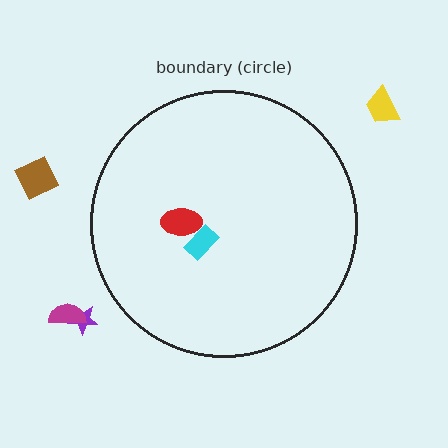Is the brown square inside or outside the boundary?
Outside.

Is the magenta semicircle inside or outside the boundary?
Outside.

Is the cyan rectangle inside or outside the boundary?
Inside.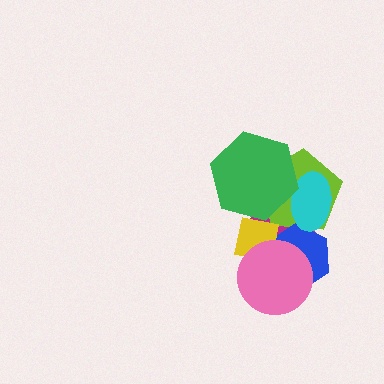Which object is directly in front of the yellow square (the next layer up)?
The green hexagon is directly in front of the yellow square.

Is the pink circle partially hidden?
No, no other shape covers it.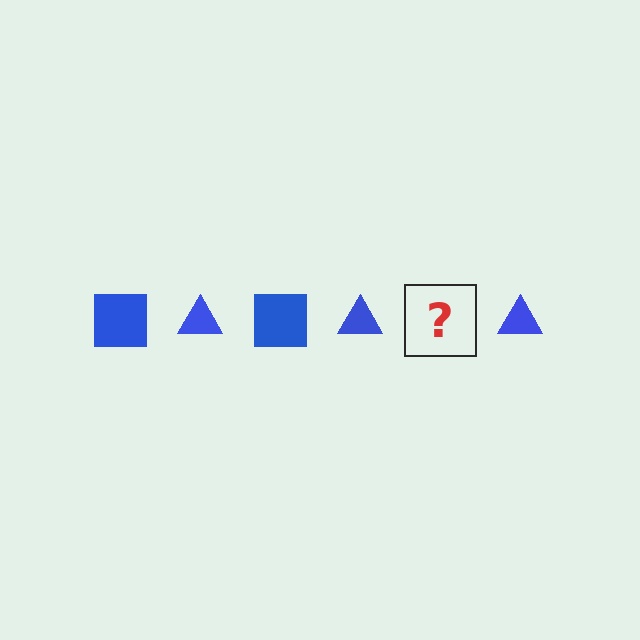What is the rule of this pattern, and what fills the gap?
The rule is that the pattern cycles through square, triangle shapes in blue. The gap should be filled with a blue square.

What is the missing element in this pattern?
The missing element is a blue square.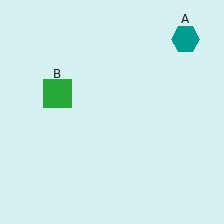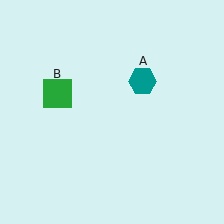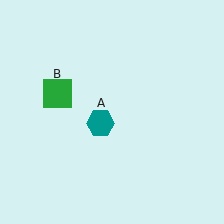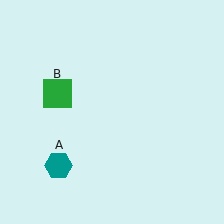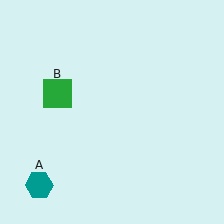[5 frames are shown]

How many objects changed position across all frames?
1 object changed position: teal hexagon (object A).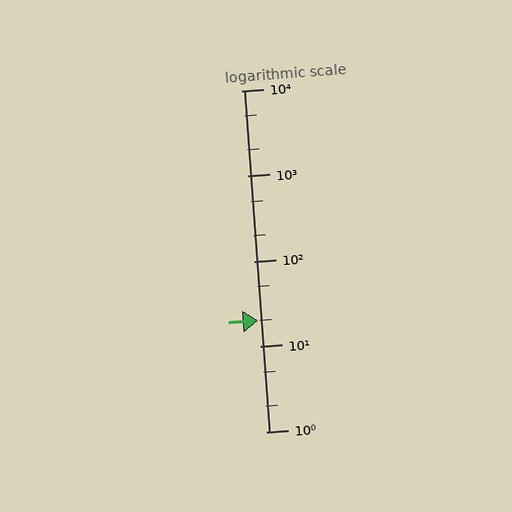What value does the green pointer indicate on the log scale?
The pointer indicates approximately 20.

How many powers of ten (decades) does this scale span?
The scale spans 4 decades, from 1 to 10000.